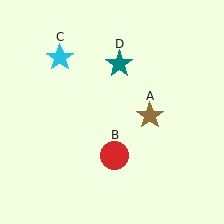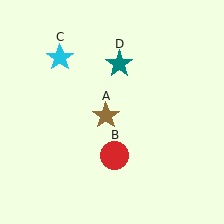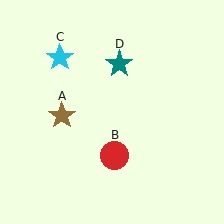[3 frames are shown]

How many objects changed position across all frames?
1 object changed position: brown star (object A).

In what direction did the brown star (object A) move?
The brown star (object A) moved left.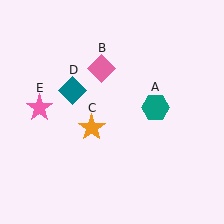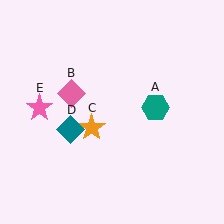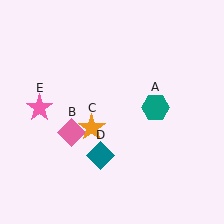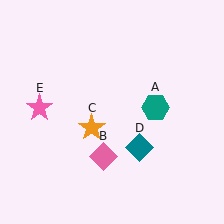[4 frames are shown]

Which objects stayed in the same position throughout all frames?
Teal hexagon (object A) and orange star (object C) and pink star (object E) remained stationary.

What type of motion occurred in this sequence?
The pink diamond (object B), teal diamond (object D) rotated counterclockwise around the center of the scene.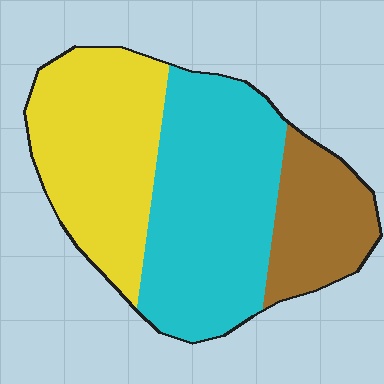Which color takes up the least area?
Brown, at roughly 20%.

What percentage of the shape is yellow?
Yellow takes up about three eighths (3/8) of the shape.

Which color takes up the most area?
Cyan, at roughly 45%.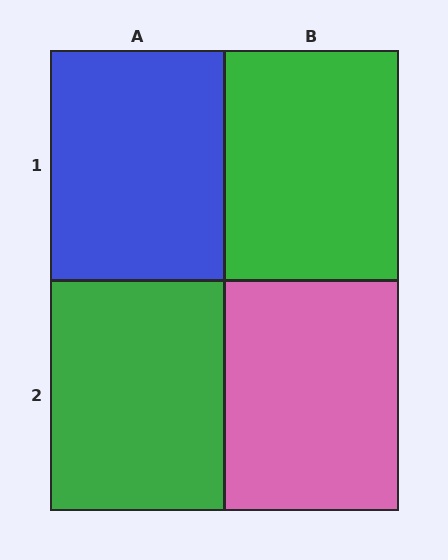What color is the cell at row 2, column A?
Green.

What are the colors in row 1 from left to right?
Blue, green.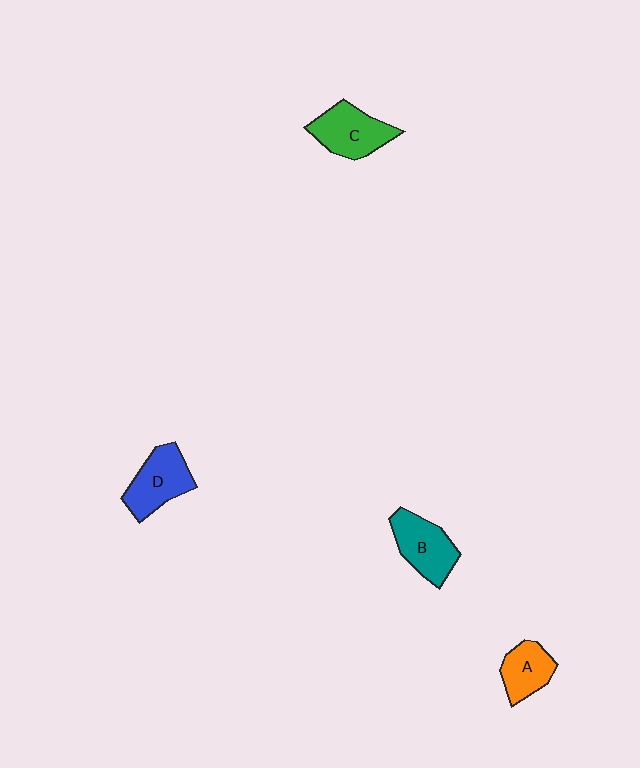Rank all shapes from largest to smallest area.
From largest to smallest: C (green), D (blue), B (teal), A (orange).